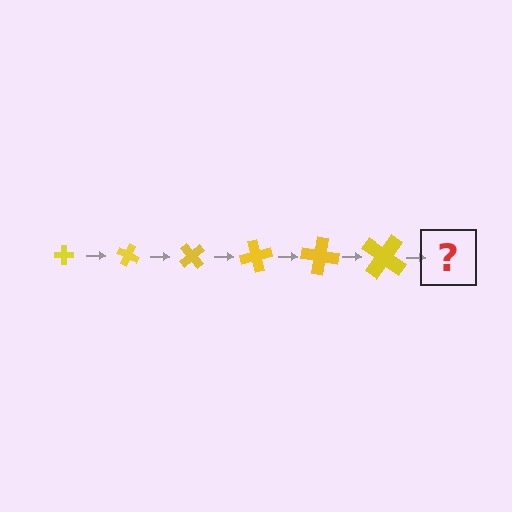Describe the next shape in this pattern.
It should be a cross, larger than the previous one and rotated 150 degrees from the start.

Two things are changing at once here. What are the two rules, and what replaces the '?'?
The two rules are that the cross grows larger each step and it rotates 25 degrees each step. The '?' should be a cross, larger than the previous one and rotated 150 degrees from the start.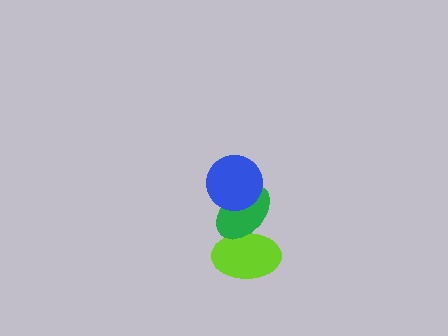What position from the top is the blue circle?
The blue circle is 1st from the top.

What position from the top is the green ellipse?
The green ellipse is 2nd from the top.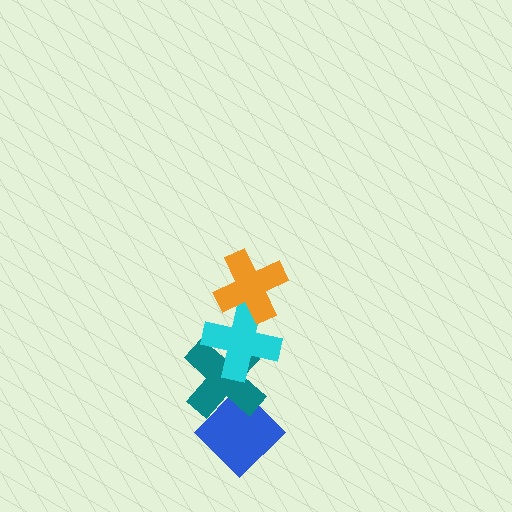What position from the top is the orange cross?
The orange cross is 1st from the top.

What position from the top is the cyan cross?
The cyan cross is 2nd from the top.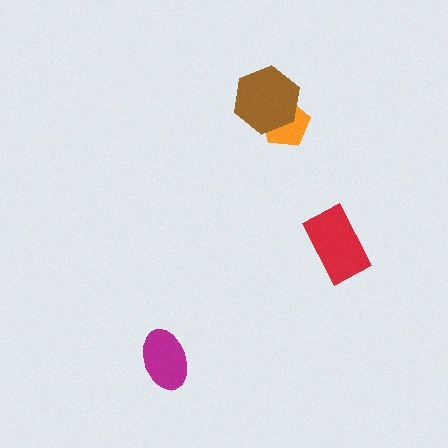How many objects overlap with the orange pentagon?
1 object overlaps with the orange pentagon.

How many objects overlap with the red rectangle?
0 objects overlap with the red rectangle.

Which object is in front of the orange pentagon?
The brown hexagon is in front of the orange pentagon.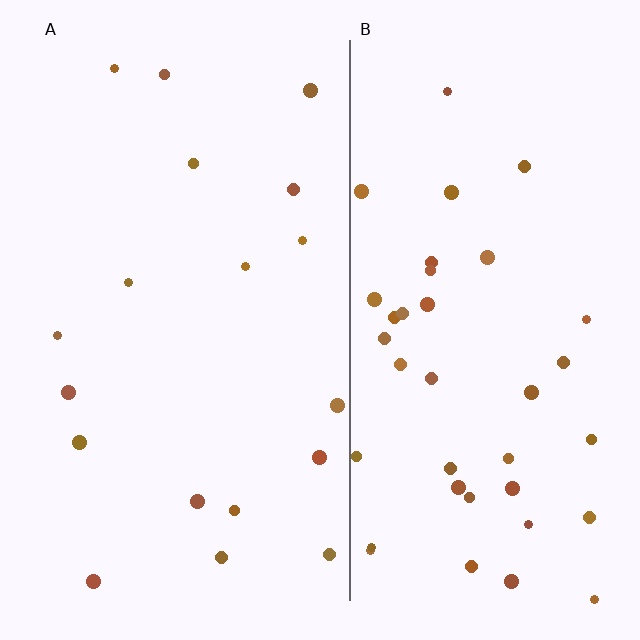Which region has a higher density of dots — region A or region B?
B (the right).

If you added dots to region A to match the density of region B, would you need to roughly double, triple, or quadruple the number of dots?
Approximately double.